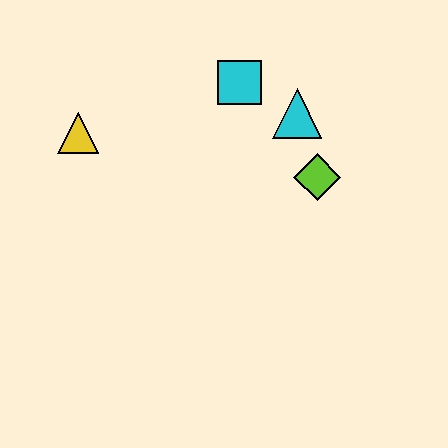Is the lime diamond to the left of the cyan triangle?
No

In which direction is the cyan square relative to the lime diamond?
The cyan square is above the lime diamond.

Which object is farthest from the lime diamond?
The yellow triangle is farthest from the lime diamond.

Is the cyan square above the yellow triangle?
Yes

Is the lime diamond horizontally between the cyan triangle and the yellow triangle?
No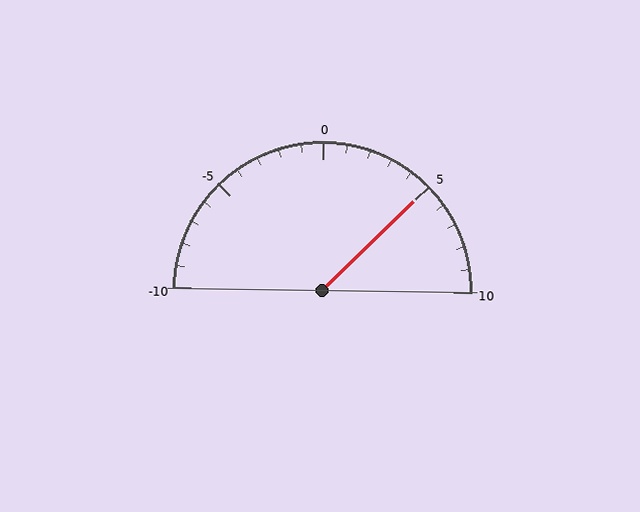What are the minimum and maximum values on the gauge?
The gauge ranges from -10 to 10.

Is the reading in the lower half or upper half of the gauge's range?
The reading is in the upper half of the range (-10 to 10).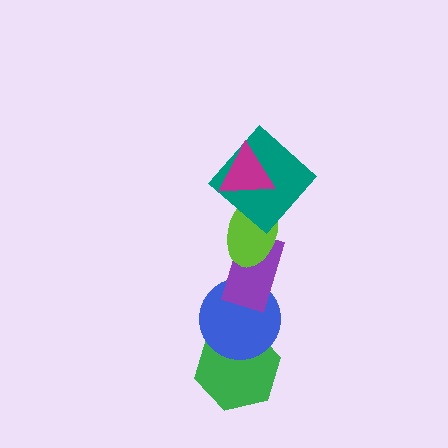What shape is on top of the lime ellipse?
The teal diamond is on top of the lime ellipse.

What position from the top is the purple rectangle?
The purple rectangle is 4th from the top.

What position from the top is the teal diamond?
The teal diamond is 2nd from the top.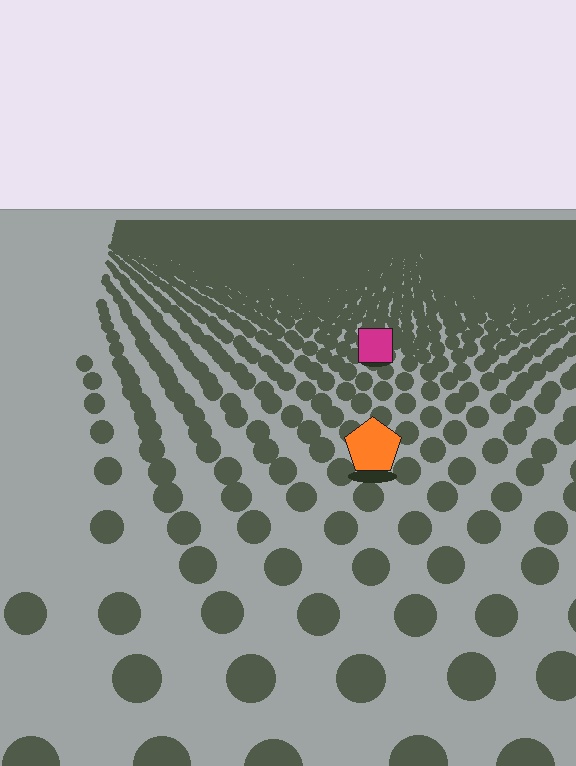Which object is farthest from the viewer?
The magenta square is farthest from the viewer. It appears smaller and the ground texture around it is denser.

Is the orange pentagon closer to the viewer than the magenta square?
Yes. The orange pentagon is closer — you can tell from the texture gradient: the ground texture is coarser near it.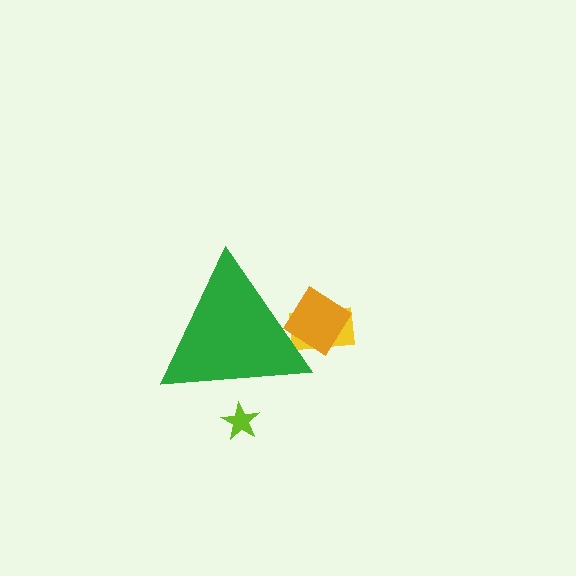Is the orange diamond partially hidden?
Yes, the orange diamond is partially hidden behind the green triangle.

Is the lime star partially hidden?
Yes, the lime star is partially hidden behind the green triangle.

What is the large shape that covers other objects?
A green triangle.